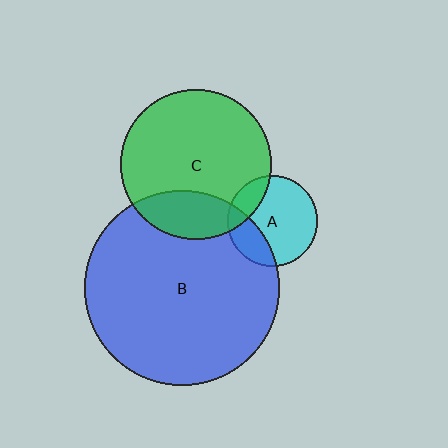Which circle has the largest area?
Circle B (blue).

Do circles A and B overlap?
Yes.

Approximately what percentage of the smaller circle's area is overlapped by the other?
Approximately 25%.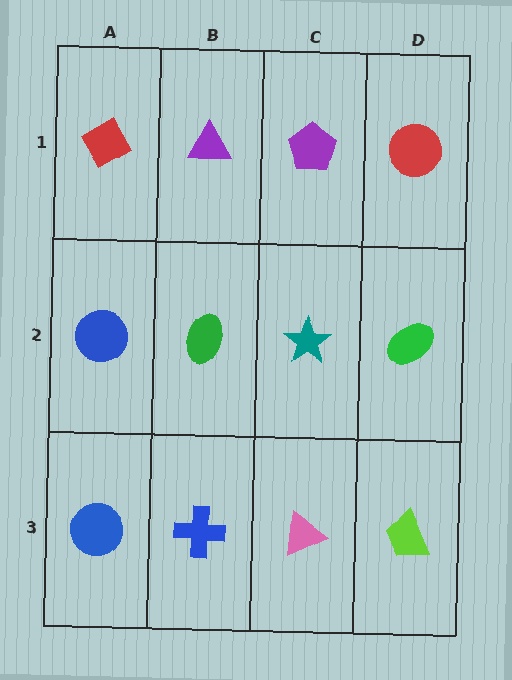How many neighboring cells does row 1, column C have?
3.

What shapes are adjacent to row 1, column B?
A green ellipse (row 2, column B), a red diamond (row 1, column A), a purple pentagon (row 1, column C).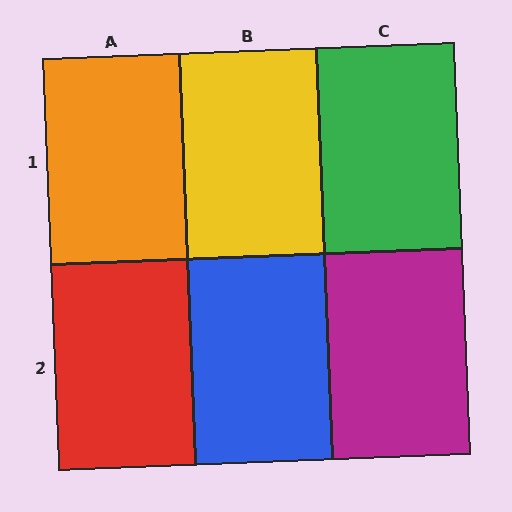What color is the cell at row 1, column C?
Green.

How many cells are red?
1 cell is red.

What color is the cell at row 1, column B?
Yellow.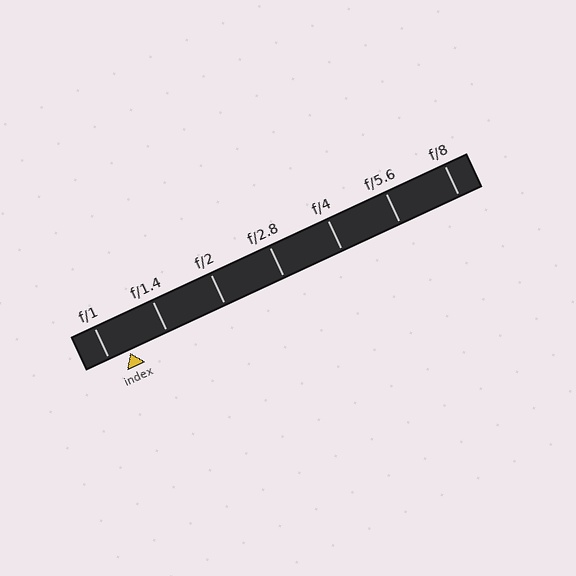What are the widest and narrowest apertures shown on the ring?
The widest aperture shown is f/1 and the narrowest is f/8.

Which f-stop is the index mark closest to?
The index mark is closest to f/1.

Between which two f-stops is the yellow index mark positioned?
The index mark is between f/1 and f/1.4.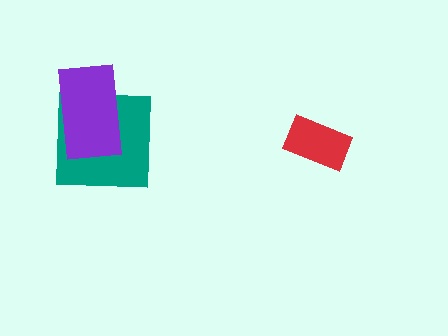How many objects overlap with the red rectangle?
0 objects overlap with the red rectangle.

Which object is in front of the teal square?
The purple rectangle is in front of the teal square.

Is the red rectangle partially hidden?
No, no other shape covers it.